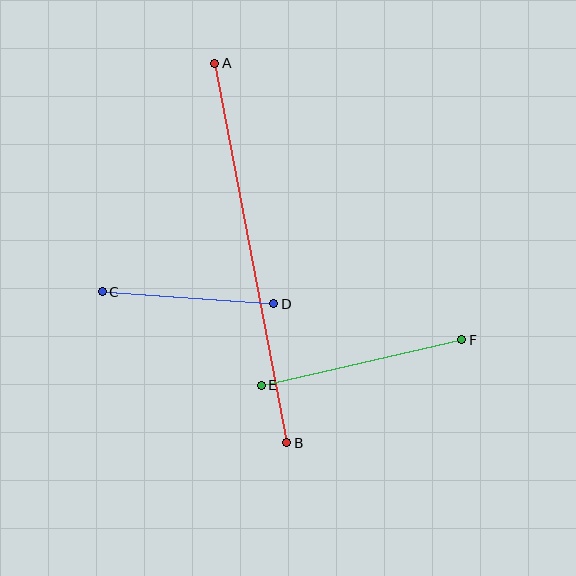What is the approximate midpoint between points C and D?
The midpoint is at approximately (188, 298) pixels.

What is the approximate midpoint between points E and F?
The midpoint is at approximately (362, 363) pixels.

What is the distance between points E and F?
The distance is approximately 206 pixels.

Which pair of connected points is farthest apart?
Points A and B are farthest apart.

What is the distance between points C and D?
The distance is approximately 172 pixels.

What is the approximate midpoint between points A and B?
The midpoint is at approximately (251, 253) pixels.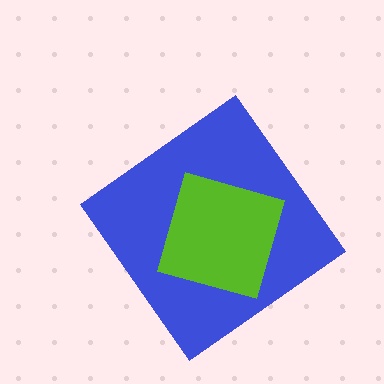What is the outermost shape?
The blue diamond.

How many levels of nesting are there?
2.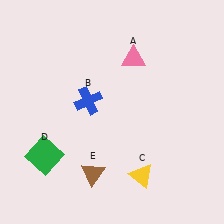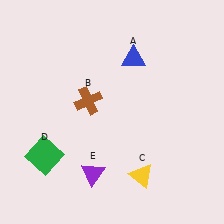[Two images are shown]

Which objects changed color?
A changed from pink to blue. B changed from blue to brown. E changed from brown to purple.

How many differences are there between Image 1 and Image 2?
There are 3 differences between the two images.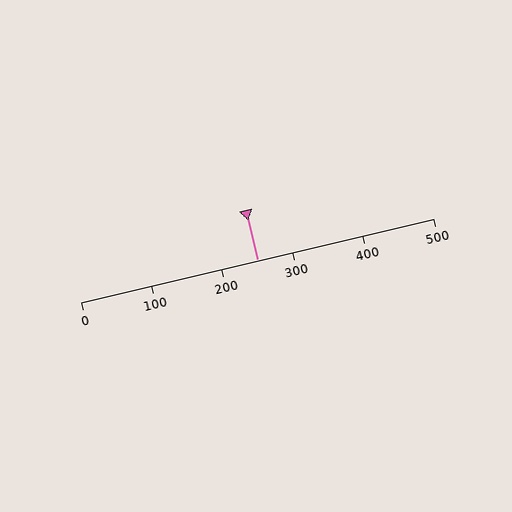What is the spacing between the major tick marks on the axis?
The major ticks are spaced 100 apart.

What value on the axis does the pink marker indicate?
The marker indicates approximately 250.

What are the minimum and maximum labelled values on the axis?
The axis runs from 0 to 500.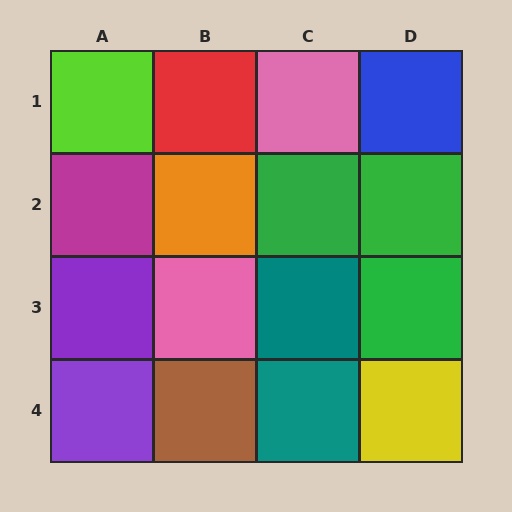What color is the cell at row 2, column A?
Magenta.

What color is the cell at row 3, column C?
Teal.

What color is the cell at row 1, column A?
Lime.